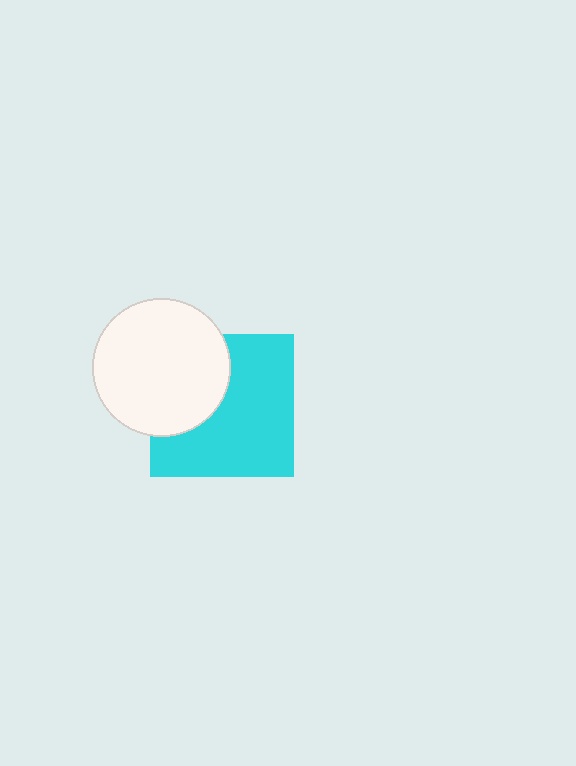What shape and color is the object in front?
The object in front is a white circle.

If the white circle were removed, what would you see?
You would see the complete cyan square.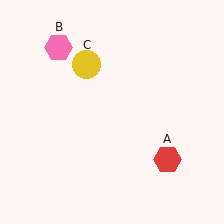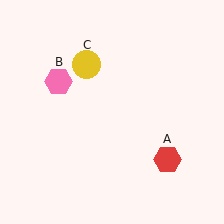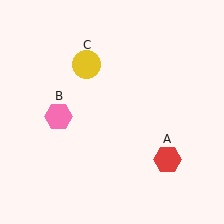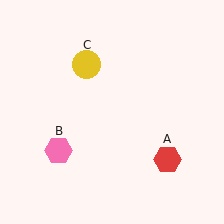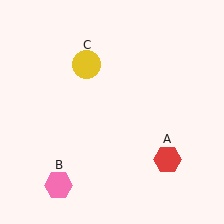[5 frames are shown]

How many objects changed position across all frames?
1 object changed position: pink hexagon (object B).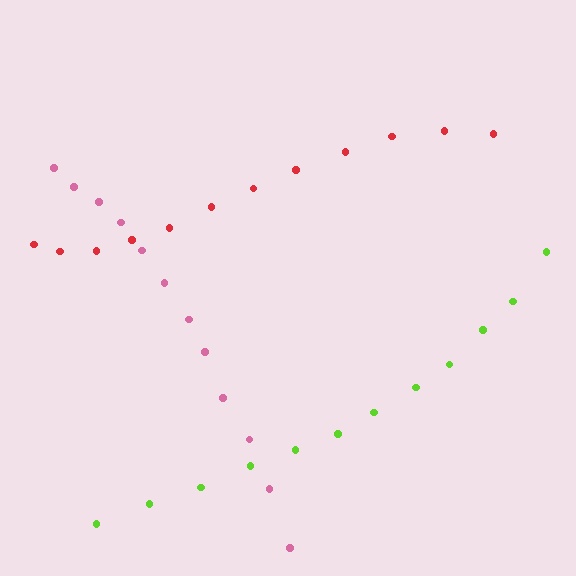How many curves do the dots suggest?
There are 3 distinct paths.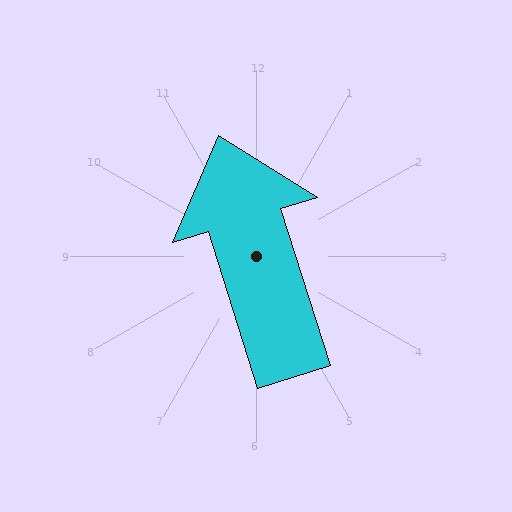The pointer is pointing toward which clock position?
Roughly 11 o'clock.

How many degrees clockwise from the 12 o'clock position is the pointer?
Approximately 343 degrees.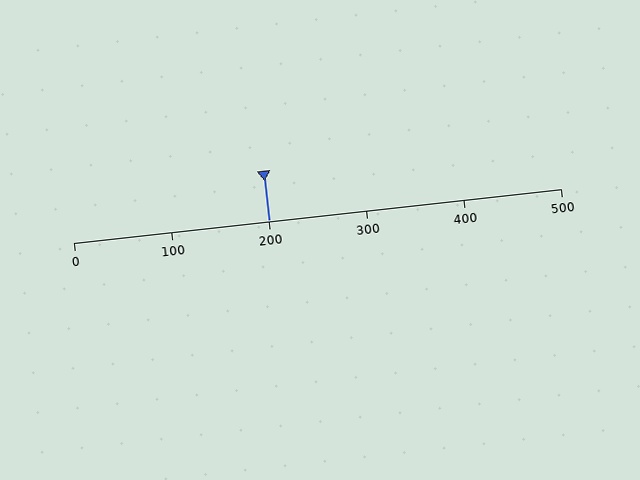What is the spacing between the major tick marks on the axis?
The major ticks are spaced 100 apart.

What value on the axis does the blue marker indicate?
The marker indicates approximately 200.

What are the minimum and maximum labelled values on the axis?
The axis runs from 0 to 500.